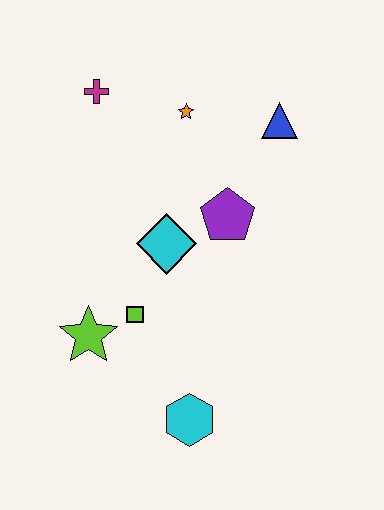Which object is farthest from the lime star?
The blue triangle is farthest from the lime star.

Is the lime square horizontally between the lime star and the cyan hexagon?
Yes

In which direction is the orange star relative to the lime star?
The orange star is above the lime star.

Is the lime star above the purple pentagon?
No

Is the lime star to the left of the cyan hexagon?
Yes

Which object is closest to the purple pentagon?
The cyan diamond is closest to the purple pentagon.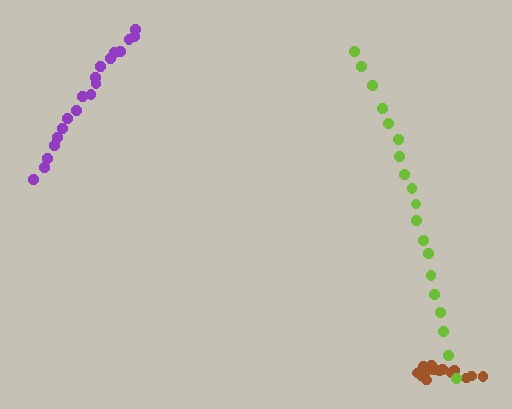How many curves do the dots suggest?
There are 3 distinct paths.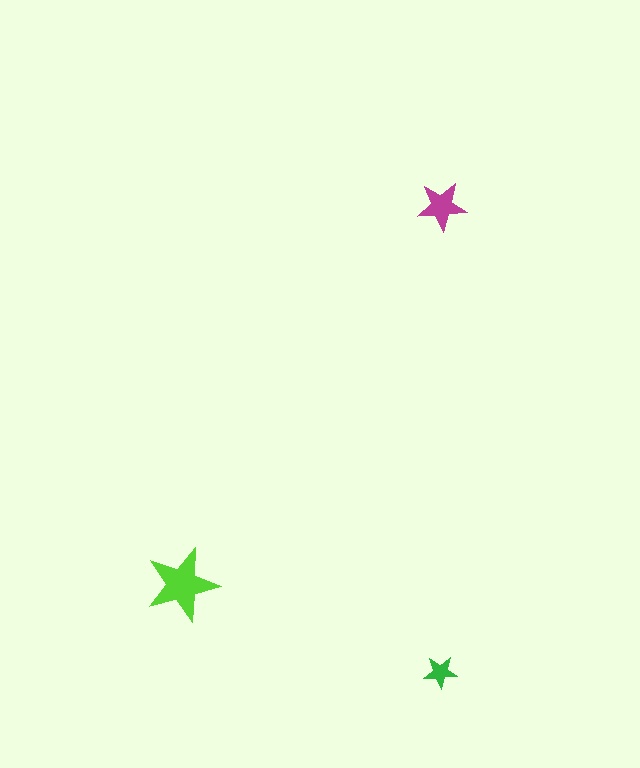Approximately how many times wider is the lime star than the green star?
About 2 times wider.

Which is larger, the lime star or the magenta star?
The lime one.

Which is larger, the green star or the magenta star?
The magenta one.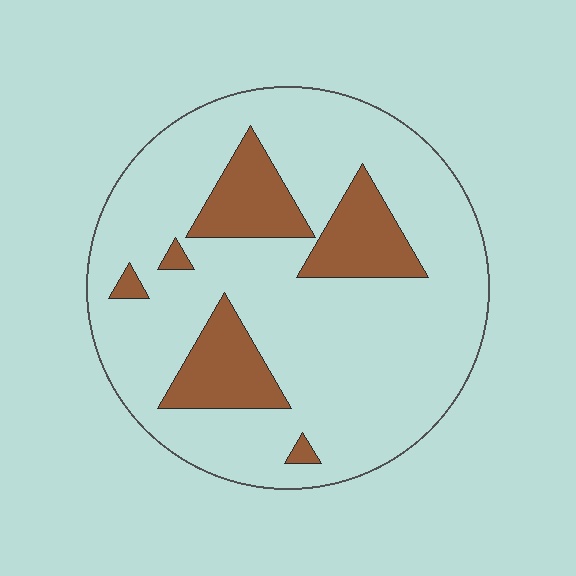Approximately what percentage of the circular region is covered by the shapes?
Approximately 20%.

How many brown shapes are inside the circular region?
6.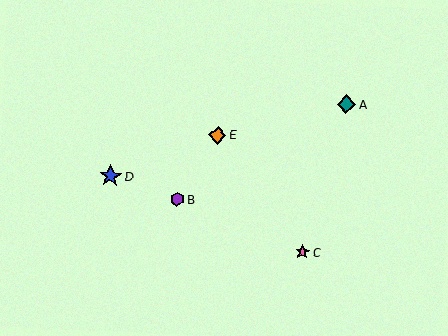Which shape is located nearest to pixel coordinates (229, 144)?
The orange diamond (labeled E) at (218, 135) is nearest to that location.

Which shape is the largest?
The blue star (labeled D) is the largest.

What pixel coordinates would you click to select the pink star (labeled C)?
Click at (302, 252) to select the pink star C.